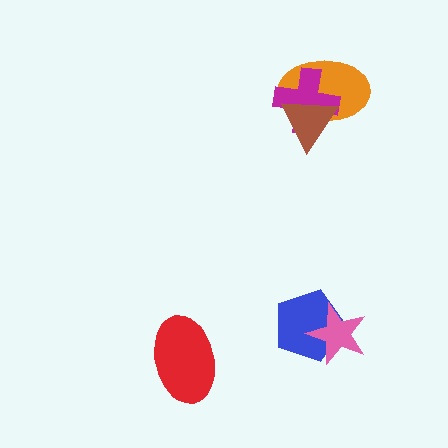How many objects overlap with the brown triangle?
2 objects overlap with the brown triangle.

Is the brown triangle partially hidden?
No, no other shape covers it.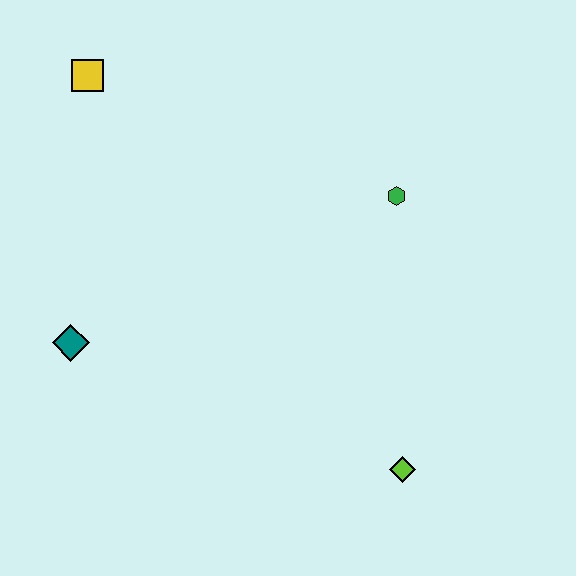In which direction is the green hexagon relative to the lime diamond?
The green hexagon is above the lime diamond.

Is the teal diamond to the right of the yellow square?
No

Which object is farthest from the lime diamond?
The yellow square is farthest from the lime diamond.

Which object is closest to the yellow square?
The teal diamond is closest to the yellow square.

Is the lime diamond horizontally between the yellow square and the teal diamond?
No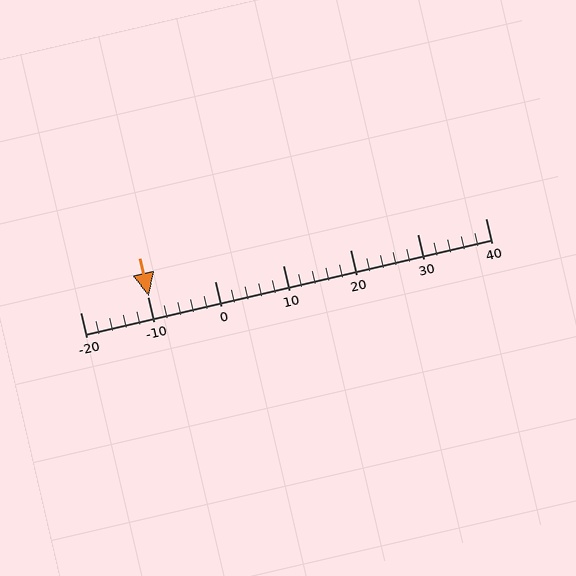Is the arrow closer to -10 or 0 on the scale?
The arrow is closer to -10.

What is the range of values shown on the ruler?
The ruler shows values from -20 to 40.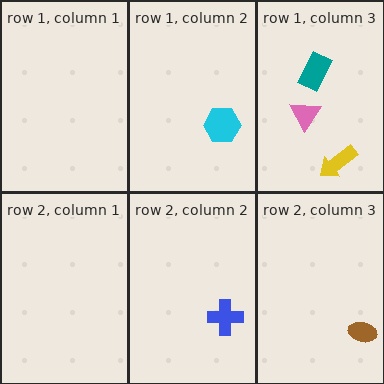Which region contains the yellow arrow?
The row 1, column 3 region.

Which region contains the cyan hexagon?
The row 1, column 2 region.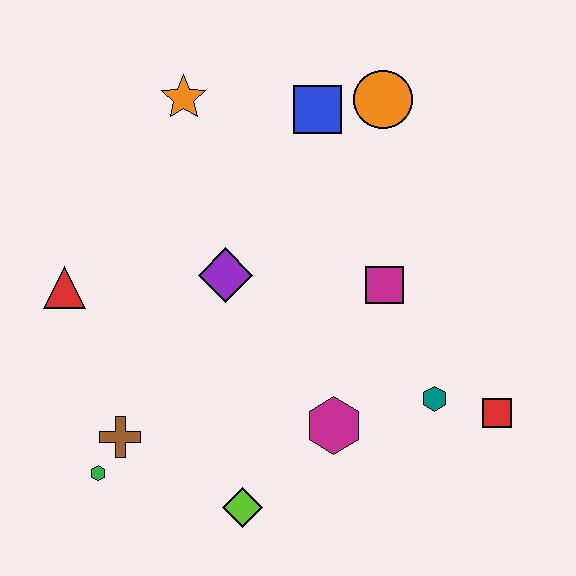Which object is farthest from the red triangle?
The red square is farthest from the red triangle.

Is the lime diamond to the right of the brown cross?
Yes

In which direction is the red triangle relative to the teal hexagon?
The red triangle is to the left of the teal hexagon.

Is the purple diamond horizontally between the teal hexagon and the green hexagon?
Yes